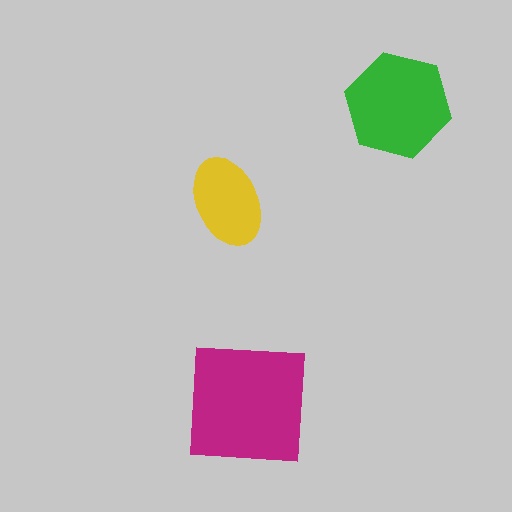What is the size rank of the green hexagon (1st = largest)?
2nd.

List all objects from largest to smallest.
The magenta square, the green hexagon, the yellow ellipse.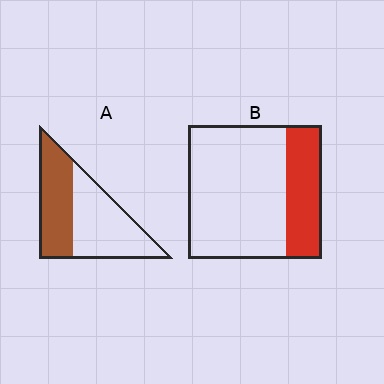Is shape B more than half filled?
No.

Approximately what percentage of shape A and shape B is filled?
A is approximately 45% and B is approximately 25%.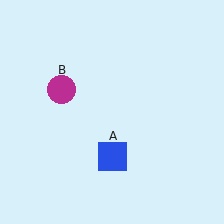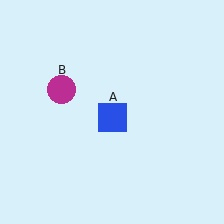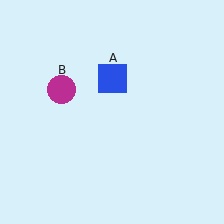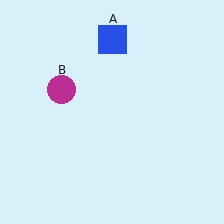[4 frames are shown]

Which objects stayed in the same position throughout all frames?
Magenta circle (object B) remained stationary.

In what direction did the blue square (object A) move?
The blue square (object A) moved up.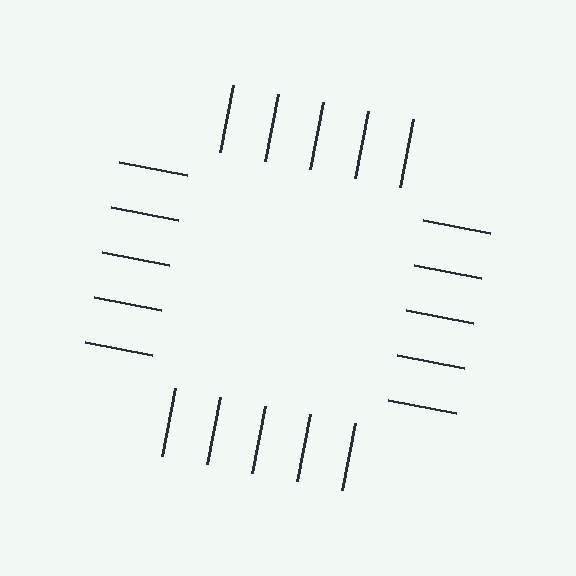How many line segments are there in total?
20 — 5 along each of the 4 edges.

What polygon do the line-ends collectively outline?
An illusory square — the line segments terminate on its edges but no continuous stroke is drawn.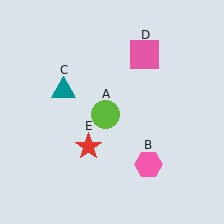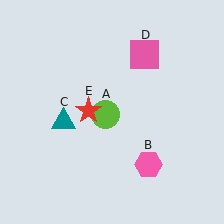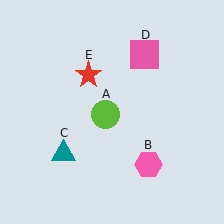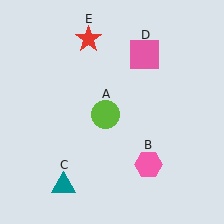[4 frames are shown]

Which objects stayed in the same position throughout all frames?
Lime circle (object A) and pink hexagon (object B) and pink square (object D) remained stationary.